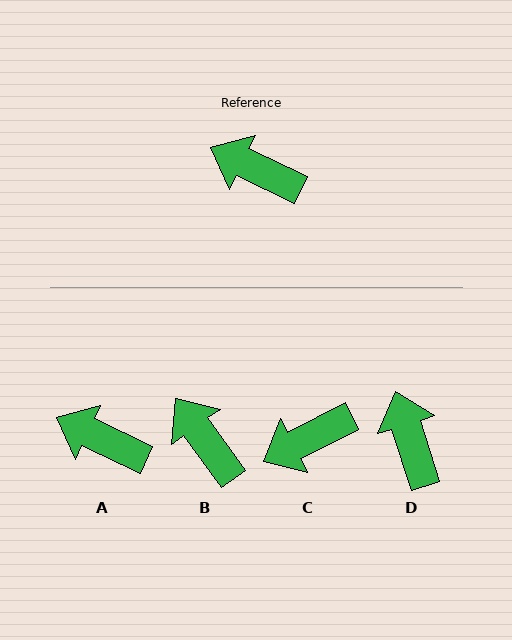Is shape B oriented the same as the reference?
No, it is off by about 29 degrees.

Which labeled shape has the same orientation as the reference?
A.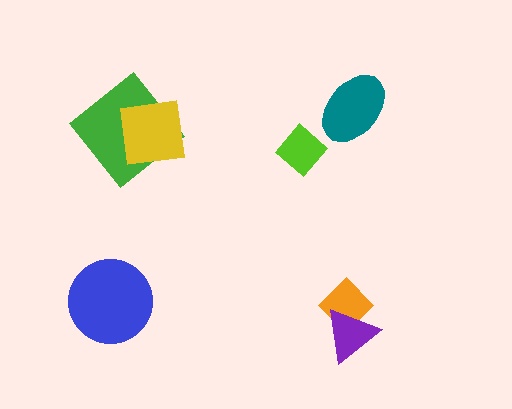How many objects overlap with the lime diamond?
0 objects overlap with the lime diamond.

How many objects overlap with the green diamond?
1 object overlaps with the green diamond.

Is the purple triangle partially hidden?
No, no other shape covers it.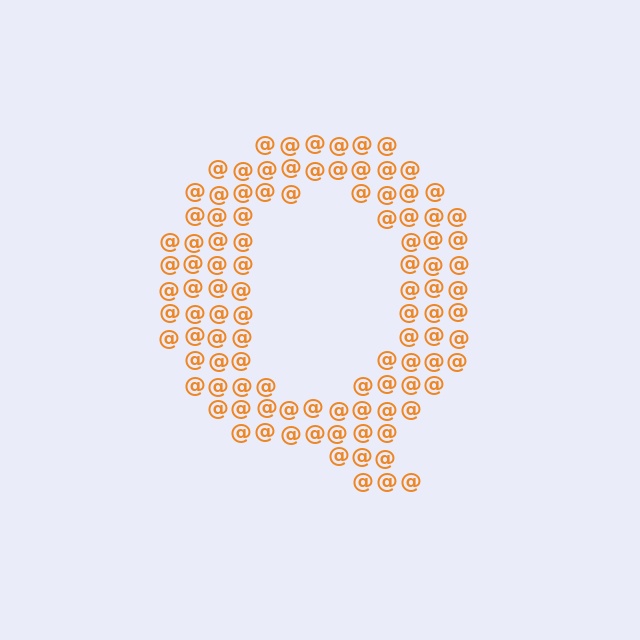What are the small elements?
The small elements are at signs.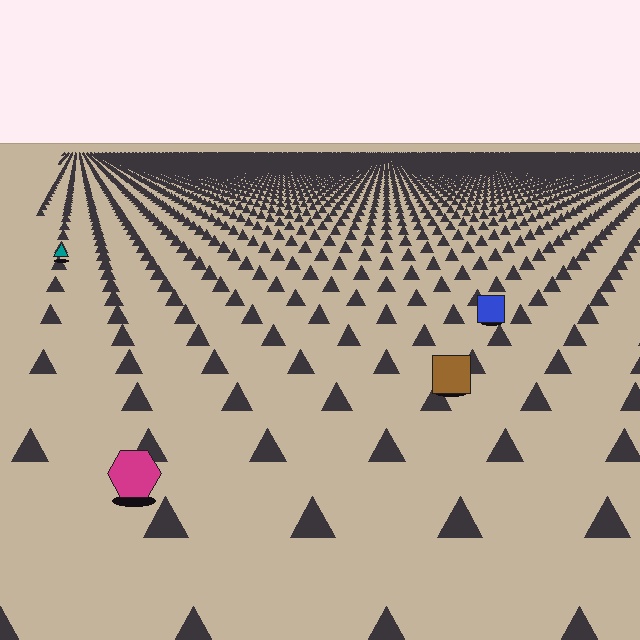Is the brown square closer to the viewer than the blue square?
Yes. The brown square is closer — you can tell from the texture gradient: the ground texture is coarser near it.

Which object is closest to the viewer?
The magenta hexagon is closest. The texture marks near it are larger and more spread out.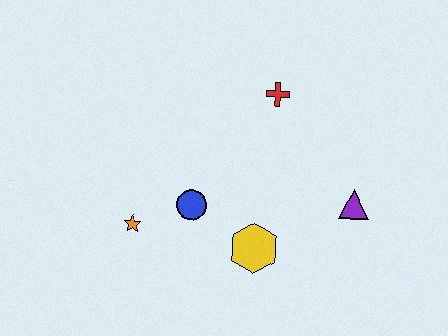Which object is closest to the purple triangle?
The yellow hexagon is closest to the purple triangle.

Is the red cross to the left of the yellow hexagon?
No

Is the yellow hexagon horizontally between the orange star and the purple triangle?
Yes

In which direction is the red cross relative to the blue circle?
The red cross is above the blue circle.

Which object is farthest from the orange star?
The purple triangle is farthest from the orange star.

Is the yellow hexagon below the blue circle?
Yes